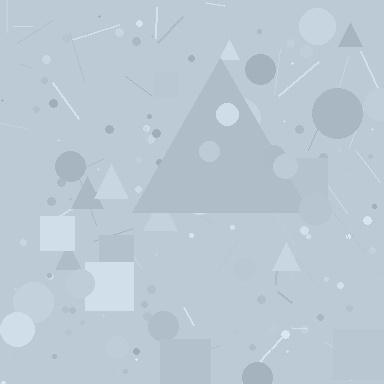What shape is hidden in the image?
A triangle is hidden in the image.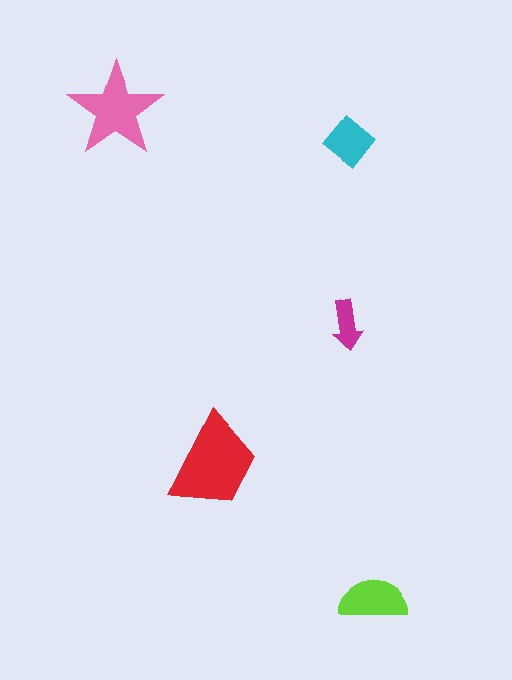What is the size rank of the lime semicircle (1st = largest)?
3rd.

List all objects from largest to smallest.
The red trapezoid, the pink star, the lime semicircle, the cyan diamond, the magenta arrow.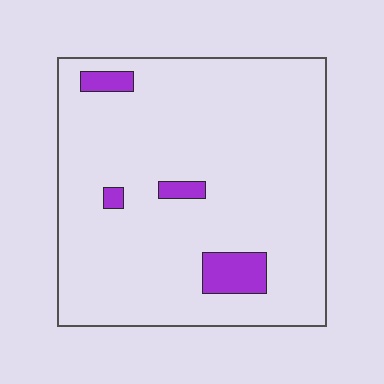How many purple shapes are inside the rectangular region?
4.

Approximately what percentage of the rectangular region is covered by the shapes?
Approximately 5%.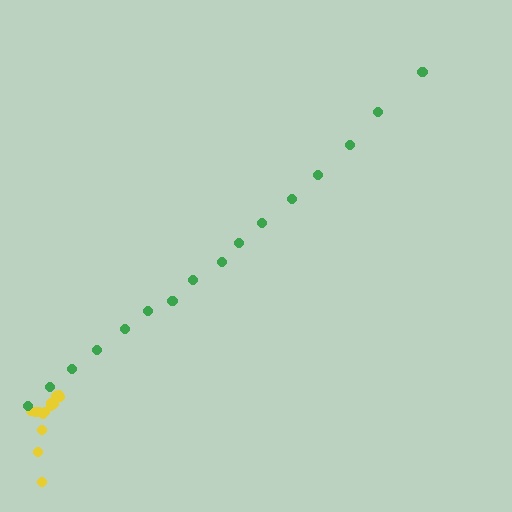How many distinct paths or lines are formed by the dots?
There are 2 distinct paths.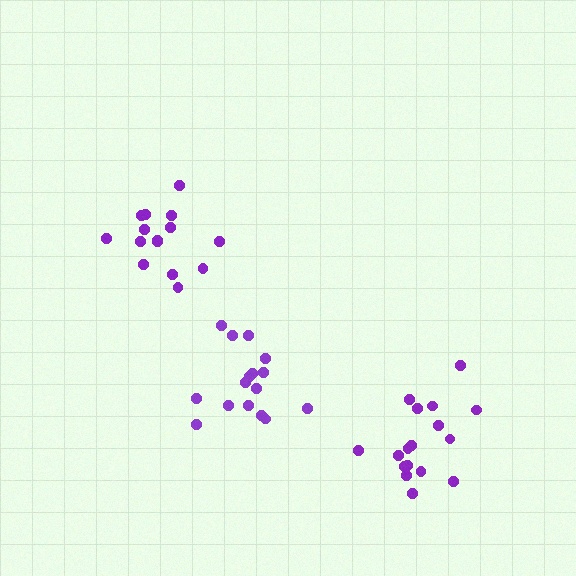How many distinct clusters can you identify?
There are 3 distinct clusters.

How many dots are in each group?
Group 1: 16 dots, Group 2: 17 dots, Group 3: 15 dots (48 total).